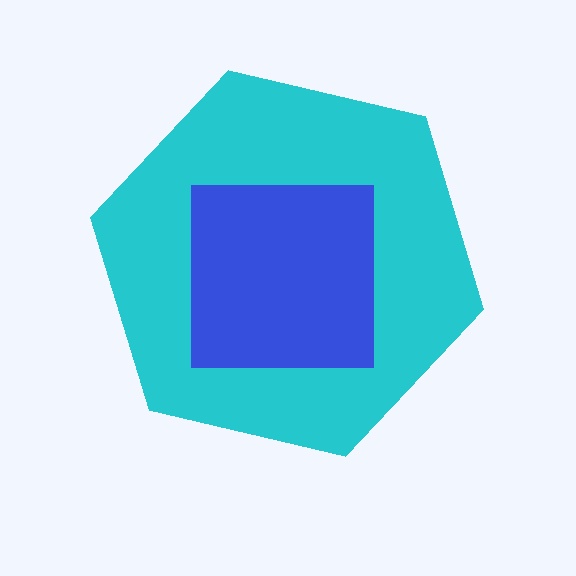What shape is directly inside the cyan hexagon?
The blue square.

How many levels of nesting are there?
2.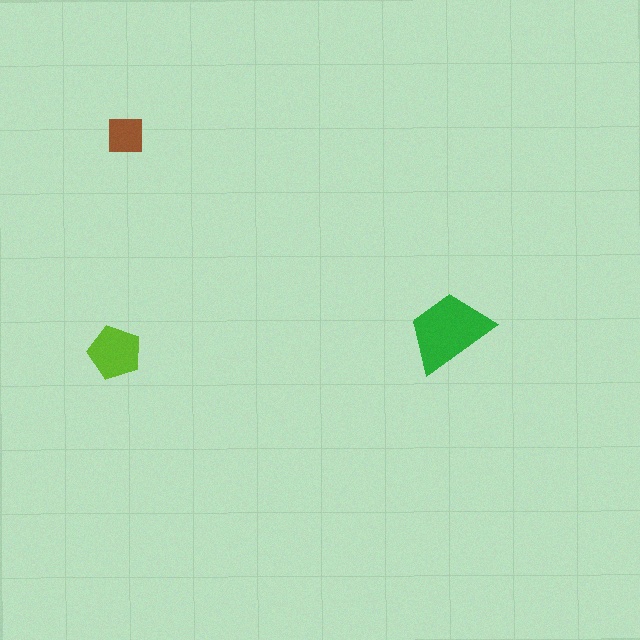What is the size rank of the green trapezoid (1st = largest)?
1st.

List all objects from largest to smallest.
The green trapezoid, the lime pentagon, the brown square.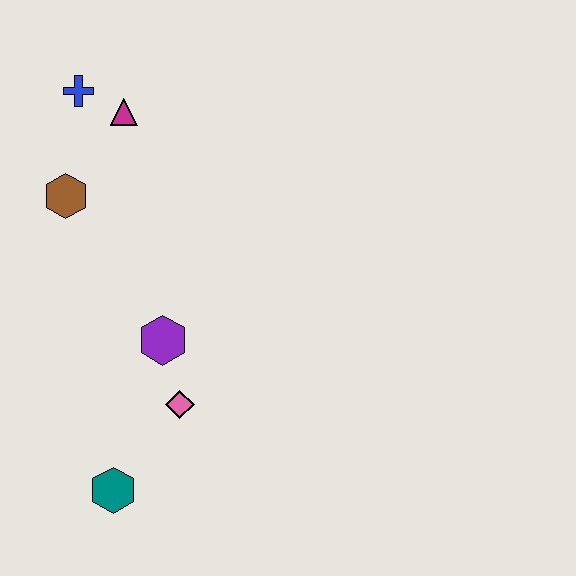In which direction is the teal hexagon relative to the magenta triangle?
The teal hexagon is below the magenta triangle.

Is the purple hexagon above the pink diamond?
Yes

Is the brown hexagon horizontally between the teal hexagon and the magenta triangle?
No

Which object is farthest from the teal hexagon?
The blue cross is farthest from the teal hexagon.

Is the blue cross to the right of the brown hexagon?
Yes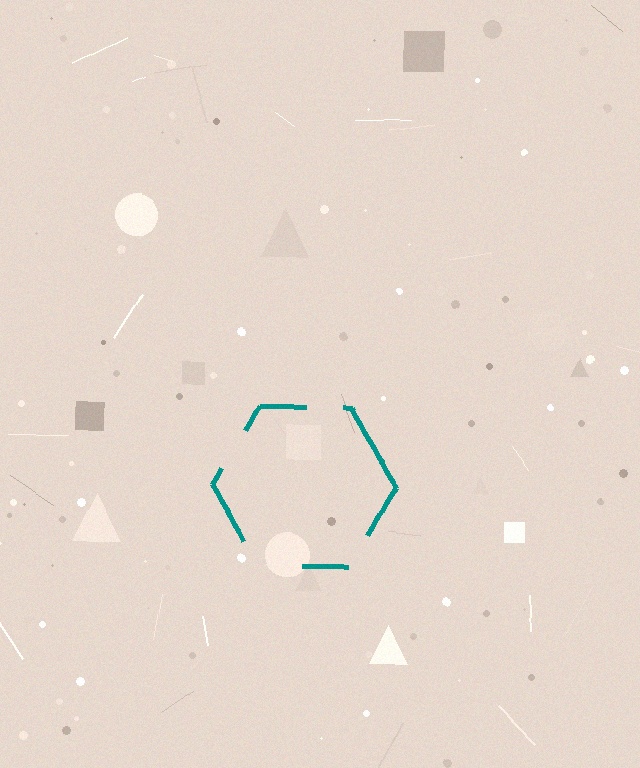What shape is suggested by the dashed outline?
The dashed outline suggests a hexagon.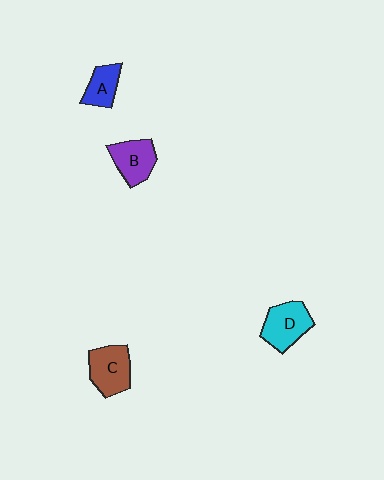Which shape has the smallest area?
Shape A (blue).